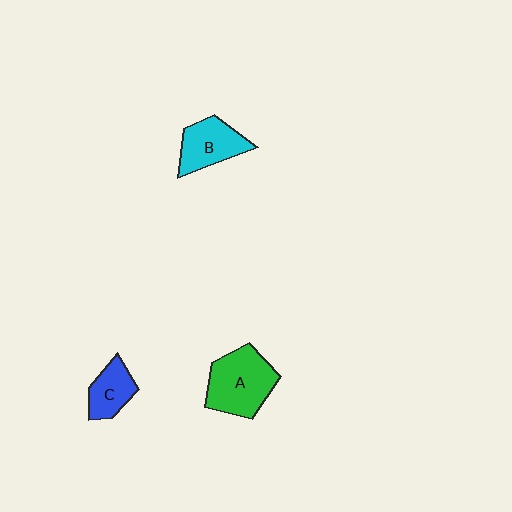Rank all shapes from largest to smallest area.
From largest to smallest: A (green), B (cyan), C (blue).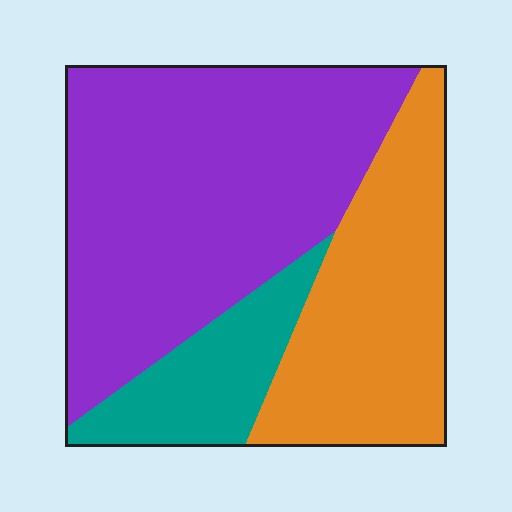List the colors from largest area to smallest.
From largest to smallest: purple, orange, teal.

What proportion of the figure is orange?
Orange takes up about one third (1/3) of the figure.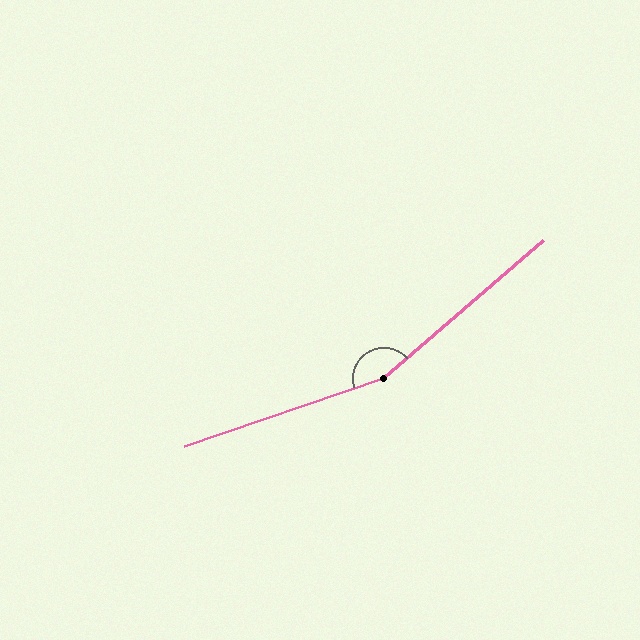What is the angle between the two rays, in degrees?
Approximately 158 degrees.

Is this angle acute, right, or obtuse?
It is obtuse.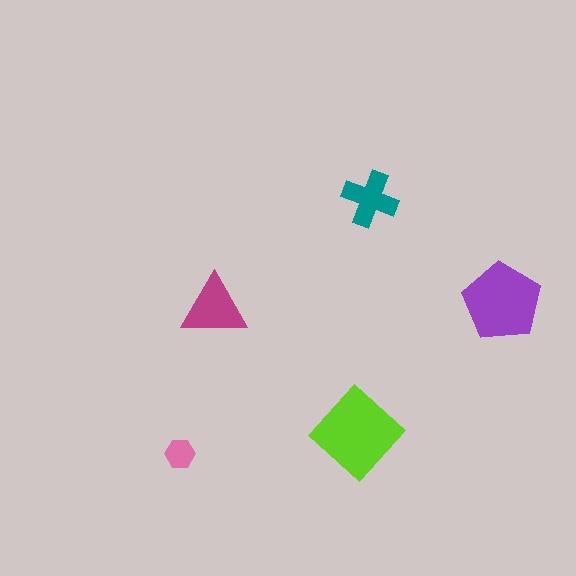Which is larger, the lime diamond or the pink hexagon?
The lime diamond.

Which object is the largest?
The lime diamond.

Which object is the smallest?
The pink hexagon.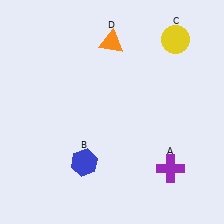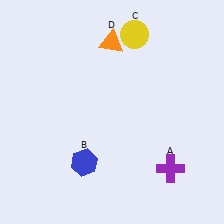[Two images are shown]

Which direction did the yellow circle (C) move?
The yellow circle (C) moved left.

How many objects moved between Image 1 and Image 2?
1 object moved between the two images.